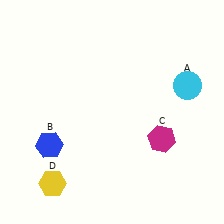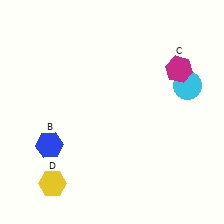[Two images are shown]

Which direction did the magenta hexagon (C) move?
The magenta hexagon (C) moved up.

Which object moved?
The magenta hexagon (C) moved up.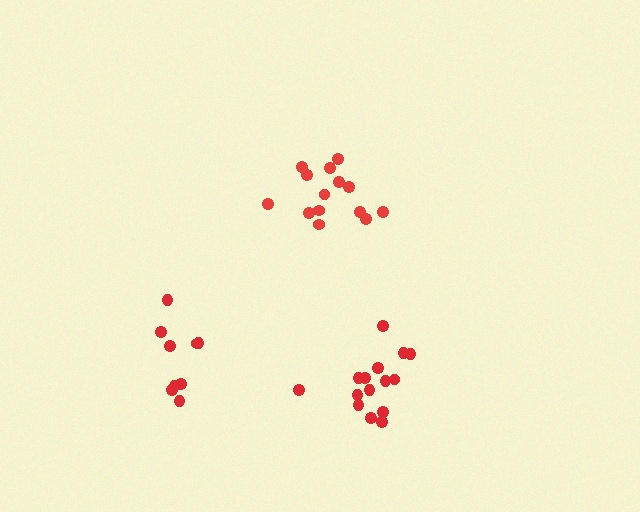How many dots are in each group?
Group 1: 14 dots, Group 2: 9 dots, Group 3: 15 dots (38 total).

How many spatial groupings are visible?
There are 3 spatial groupings.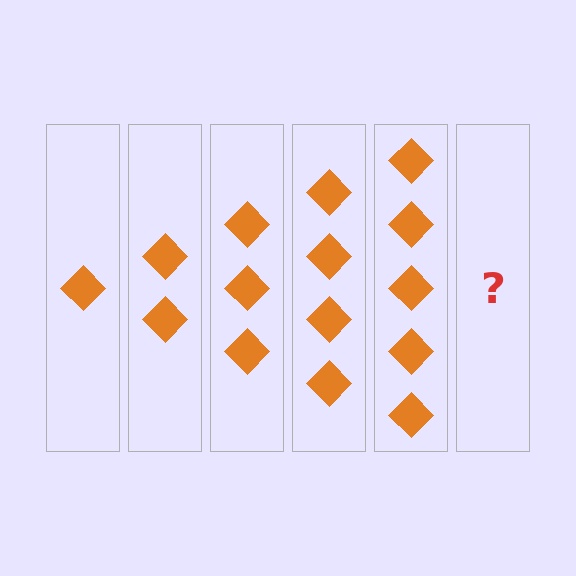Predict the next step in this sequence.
The next step is 6 diamonds.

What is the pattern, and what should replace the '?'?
The pattern is that each step adds one more diamond. The '?' should be 6 diamonds.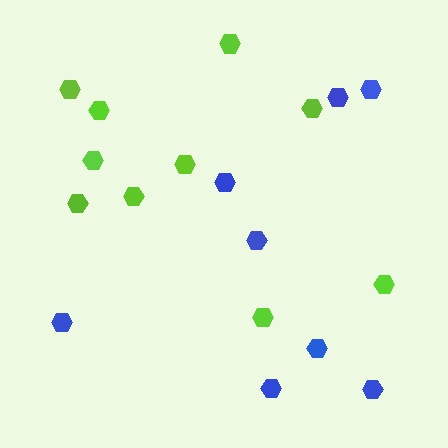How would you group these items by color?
There are 2 groups: one group of blue hexagons (8) and one group of lime hexagons (10).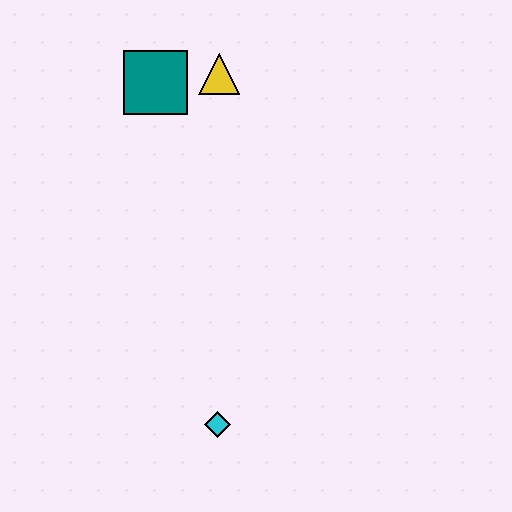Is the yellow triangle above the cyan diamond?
Yes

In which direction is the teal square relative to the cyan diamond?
The teal square is above the cyan diamond.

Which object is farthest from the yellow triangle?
The cyan diamond is farthest from the yellow triangle.